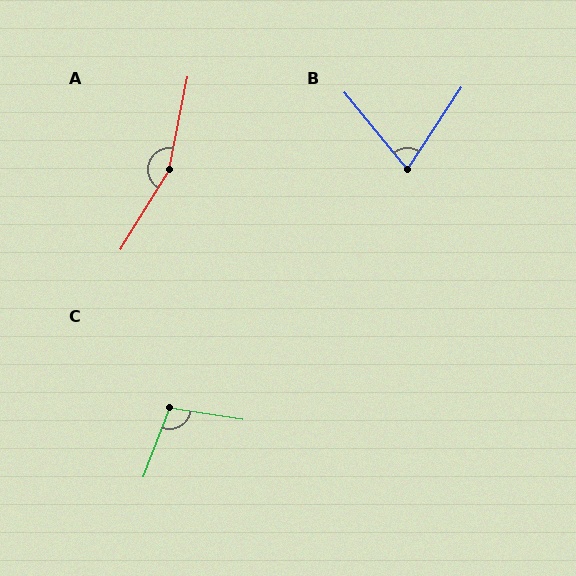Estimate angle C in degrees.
Approximately 102 degrees.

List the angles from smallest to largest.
B (73°), C (102°), A (160°).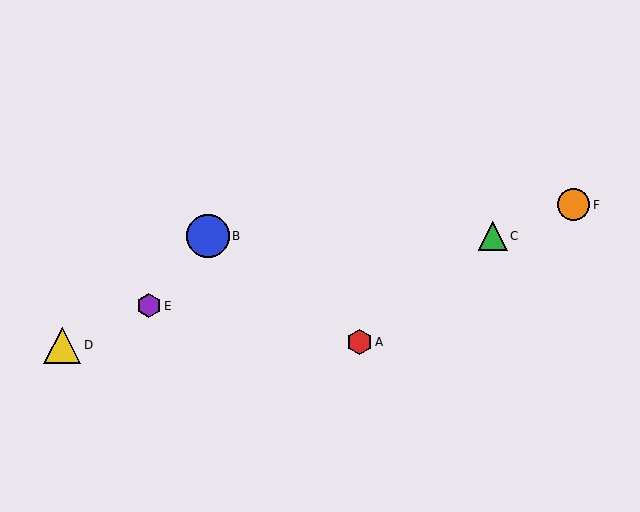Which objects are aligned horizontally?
Objects B, C are aligned horizontally.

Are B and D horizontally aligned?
No, B is at y≈236 and D is at y≈345.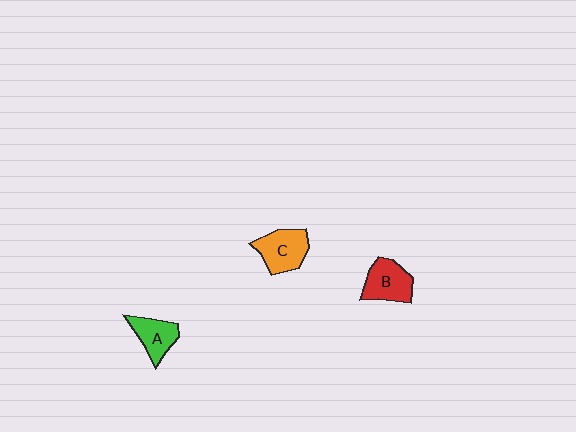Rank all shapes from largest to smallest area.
From largest to smallest: C (orange), B (red), A (green).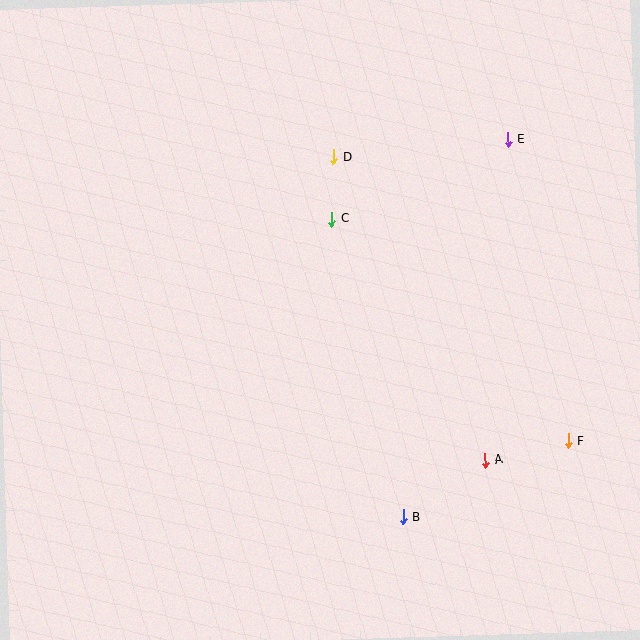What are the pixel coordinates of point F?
Point F is at (568, 441).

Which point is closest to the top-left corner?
Point D is closest to the top-left corner.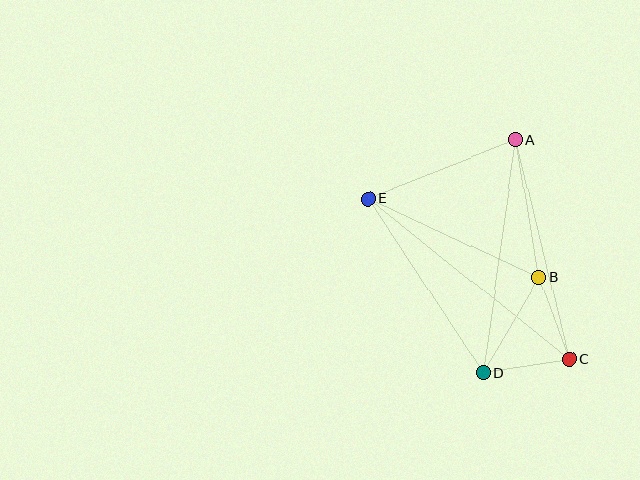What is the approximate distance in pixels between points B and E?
The distance between B and E is approximately 188 pixels.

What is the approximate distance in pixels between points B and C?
The distance between B and C is approximately 88 pixels.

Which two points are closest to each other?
Points C and D are closest to each other.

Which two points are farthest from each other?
Points C and E are farthest from each other.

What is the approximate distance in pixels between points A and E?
The distance between A and E is approximately 159 pixels.